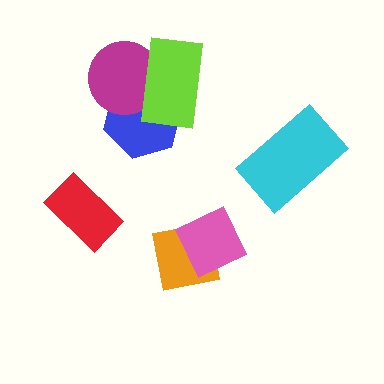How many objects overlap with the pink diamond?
1 object overlaps with the pink diamond.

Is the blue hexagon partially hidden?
Yes, it is partially covered by another shape.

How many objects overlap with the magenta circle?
2 objects overlap with the magenta circle.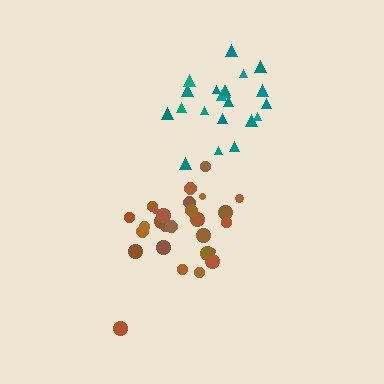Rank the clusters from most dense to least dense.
brown, teal.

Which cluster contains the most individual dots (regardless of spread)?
Brown (28).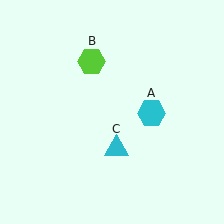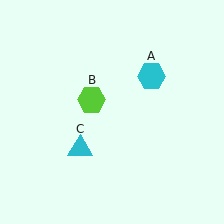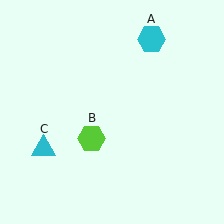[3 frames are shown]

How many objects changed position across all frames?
3 objects changed position: cyan hexagon (object A), lime hexagon (object B), cyan triangle (object C).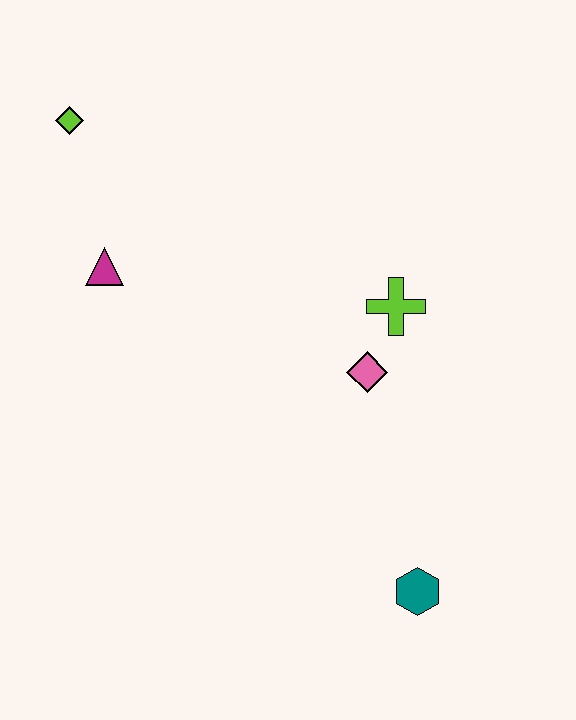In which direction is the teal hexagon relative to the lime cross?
The teal hexagon is below the lime cross.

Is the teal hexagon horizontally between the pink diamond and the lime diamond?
No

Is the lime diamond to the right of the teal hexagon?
No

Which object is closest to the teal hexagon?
The pink diamond is closest to the teal hexagon.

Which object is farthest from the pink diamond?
The lime diamond is farthest from the pink diamond.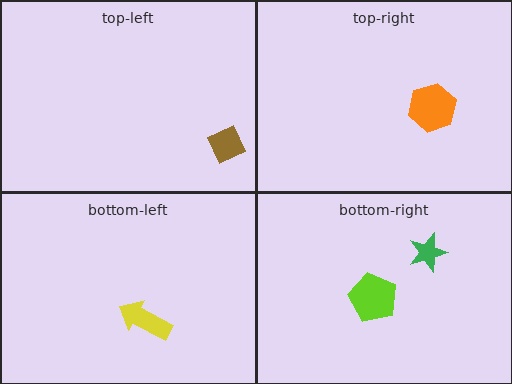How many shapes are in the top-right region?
1.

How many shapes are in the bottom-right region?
2.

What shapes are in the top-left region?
The brown diamond.